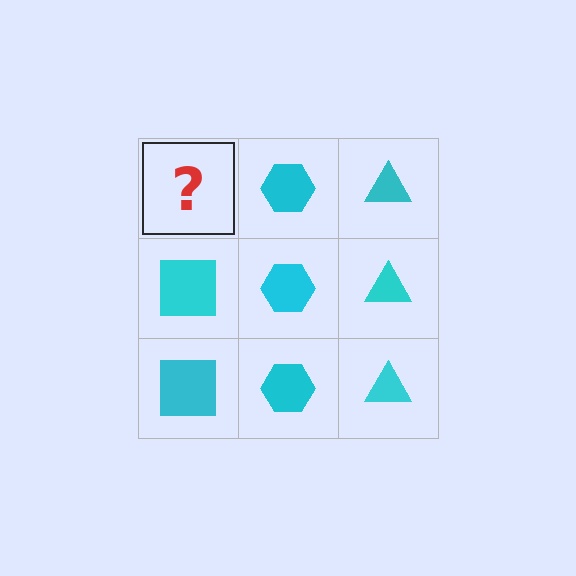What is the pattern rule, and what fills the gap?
The rule is that each column has a consistent shape. The gap should be filled with a cyan square.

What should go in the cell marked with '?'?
The missing cell should contain a cyan square.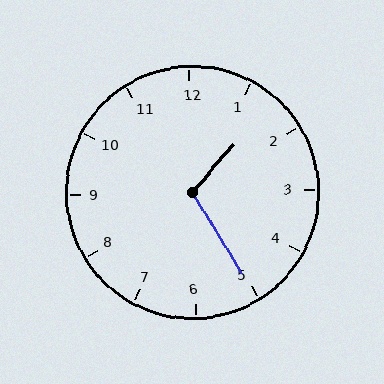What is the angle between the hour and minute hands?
Approximately 108 degrees.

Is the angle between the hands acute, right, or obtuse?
It is obtuse.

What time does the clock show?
1:25.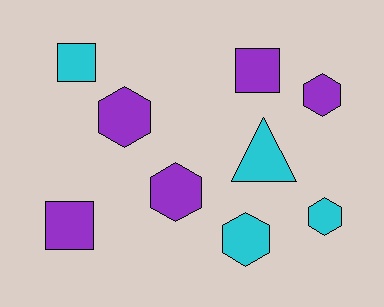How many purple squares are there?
There are 2 purple squares.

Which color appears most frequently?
Purple, with 5 objects.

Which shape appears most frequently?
Hexagon, with 5 objects.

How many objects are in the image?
There are 9 objects.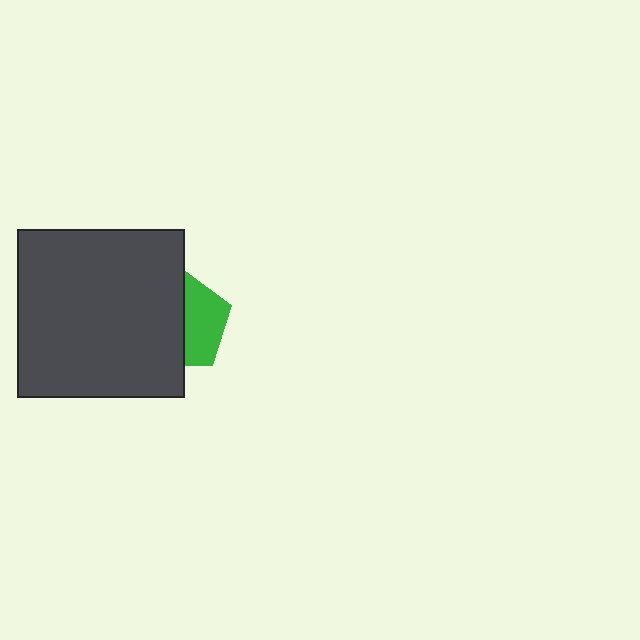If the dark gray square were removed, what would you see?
You would see the complete green pentagon.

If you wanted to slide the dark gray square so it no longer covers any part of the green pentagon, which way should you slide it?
Slide it left — that is the most direct way to separate the two shapes.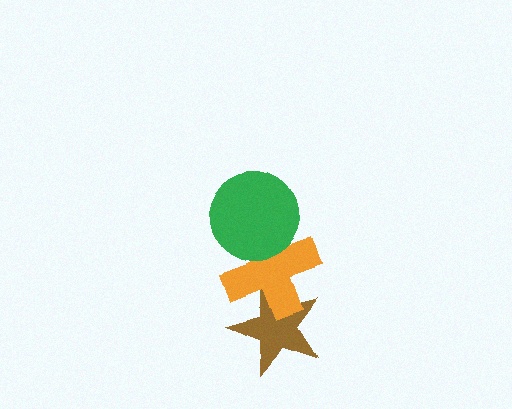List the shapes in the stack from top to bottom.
From top to bottom: the green circle, the orange cross, the brown star.